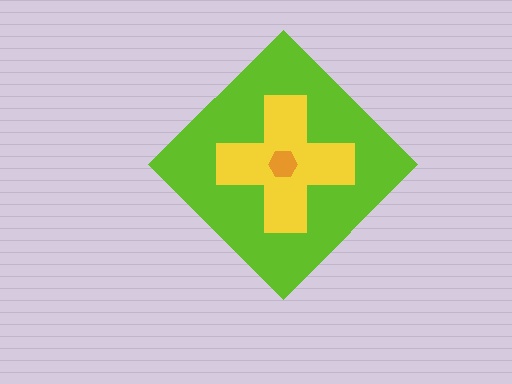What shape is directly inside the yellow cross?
The orange hexagon.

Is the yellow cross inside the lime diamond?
Yes.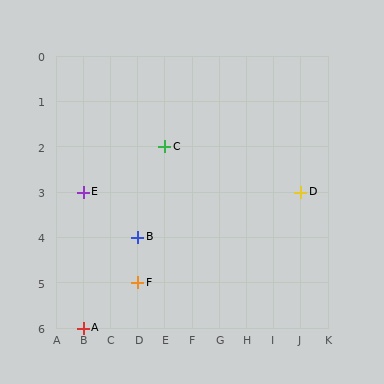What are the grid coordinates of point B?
Point B is at grid coordinates (D, 4).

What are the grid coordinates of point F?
Point F is at grid coordinates (D, 5).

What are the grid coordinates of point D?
Point D is at grid coordinates (J, 3).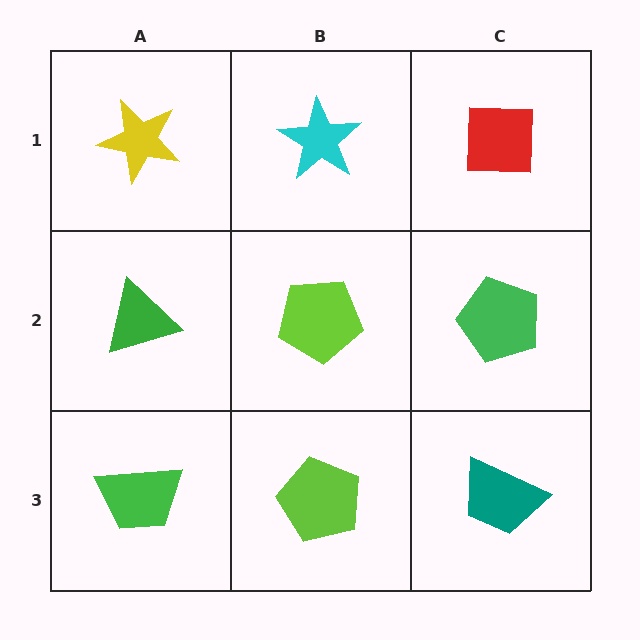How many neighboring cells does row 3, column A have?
2.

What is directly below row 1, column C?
A green pentagon.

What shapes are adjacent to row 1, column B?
A lime pentagon (row 2, column B), a yellow star (row 1, column A), a red square (row 1, column C).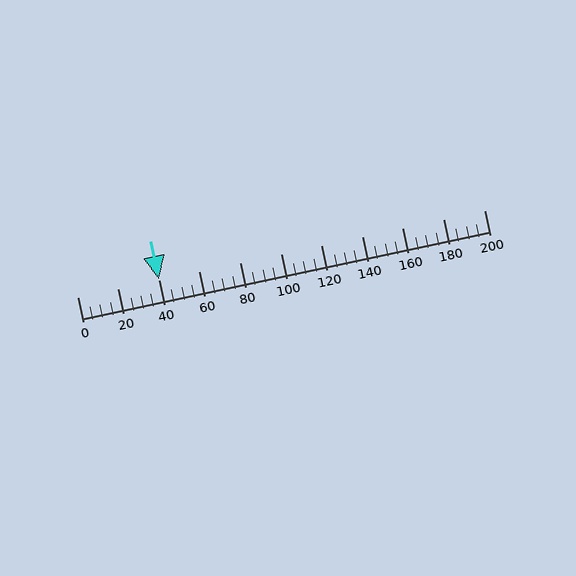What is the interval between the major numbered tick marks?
The major tick marks are spaced 20 units apart.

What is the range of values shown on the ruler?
The ruler shows values from 0 to 200.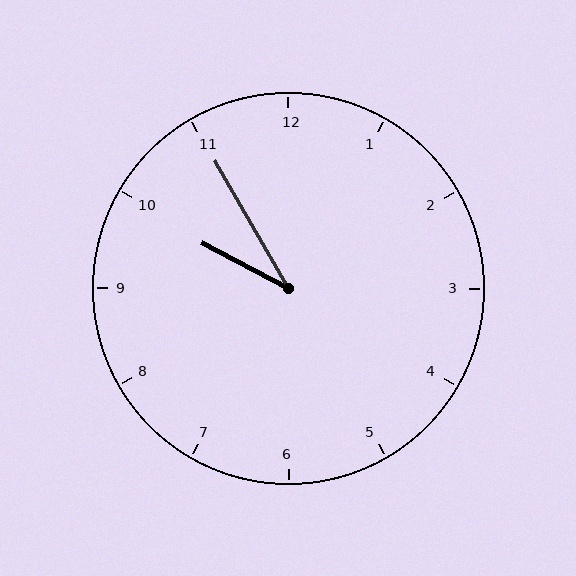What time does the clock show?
9:55.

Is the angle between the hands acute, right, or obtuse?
It is acute.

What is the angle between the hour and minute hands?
Approximately 32 degrees.